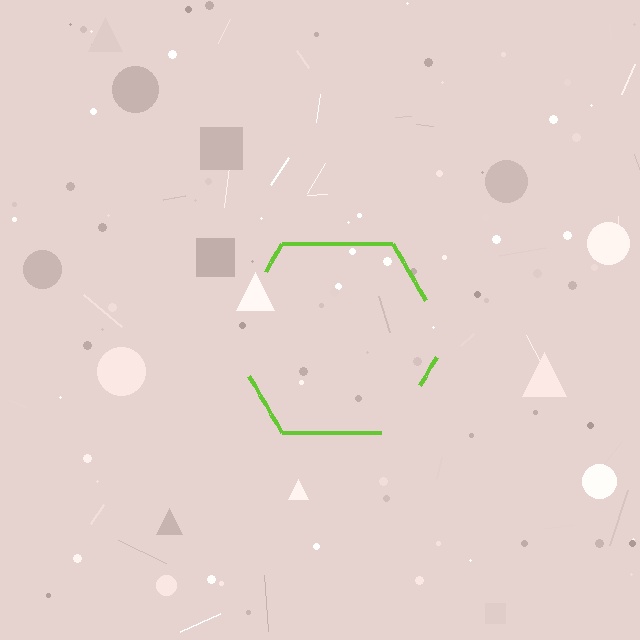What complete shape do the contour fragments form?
The contour fragments form a hexagon.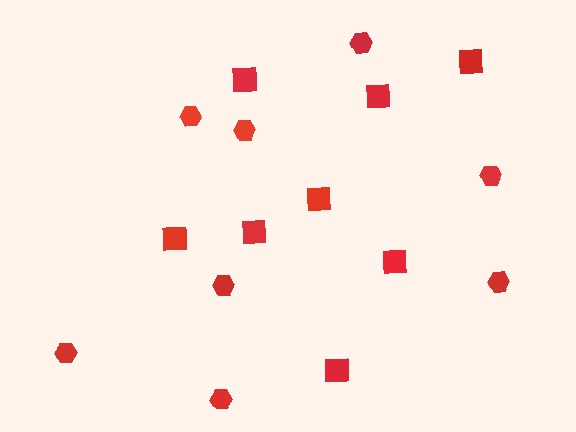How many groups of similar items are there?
There are 2 groups: one group of hexagons (8) and one group of squares (8).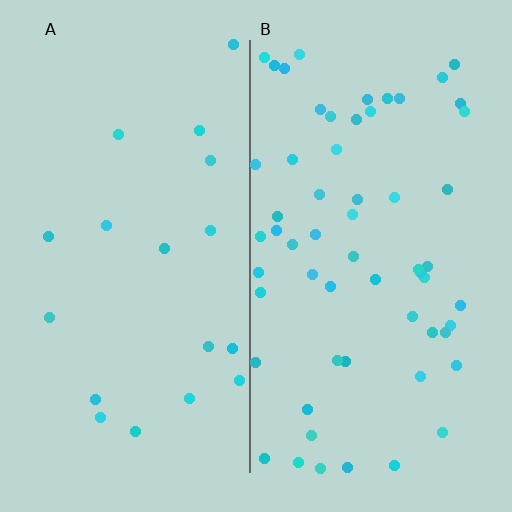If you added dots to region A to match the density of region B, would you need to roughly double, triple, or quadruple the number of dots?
Approximately triple.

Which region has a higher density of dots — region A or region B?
B (the right).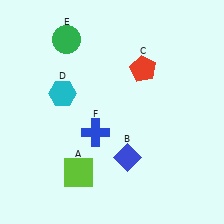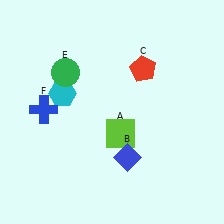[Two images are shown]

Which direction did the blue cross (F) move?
The blue cross (F) moved left.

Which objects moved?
The objects that moved are: the lime square (A), the green circle (E), the blue cross (F).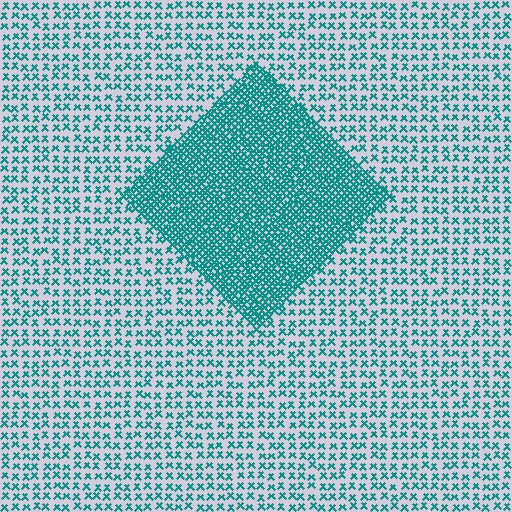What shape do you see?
I see a diamond.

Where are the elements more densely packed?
The elements are more densely packed inside the diamond boundary.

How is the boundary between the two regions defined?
The boundary is defined by a change in element density (approximately 2.9x ratio). All elements are the same color, size, and shape.